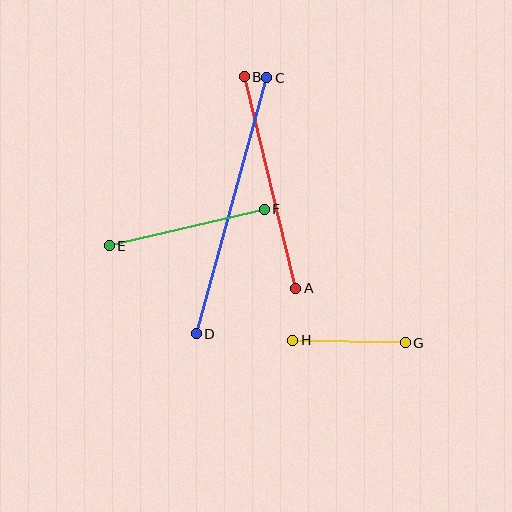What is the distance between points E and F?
The distance is approximately 159 pixels.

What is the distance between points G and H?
The distance is approximately 112 pixels.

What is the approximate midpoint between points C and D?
The midpoint is at approximately (232, 206) pixels.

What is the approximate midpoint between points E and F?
The midpoint is at approximately (187, 228) pixels.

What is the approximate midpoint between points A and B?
The midpoint is at approximately (270, 182) pixels.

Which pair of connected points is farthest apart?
Points C and D are farthest apart.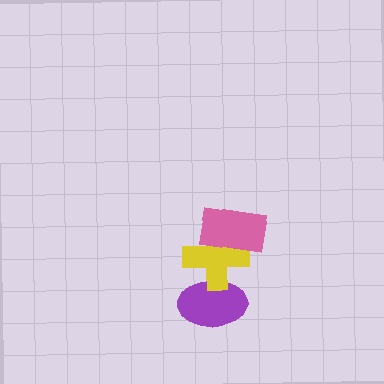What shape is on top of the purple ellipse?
The yellow cross is on top of the purple ellipse.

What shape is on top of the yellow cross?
The pink rectangle is on top of the yellow cross.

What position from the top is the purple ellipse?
The purple ellipse is 3rd from the top.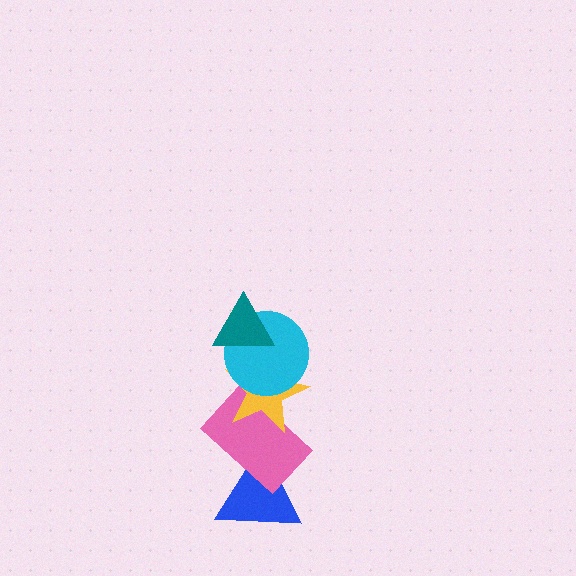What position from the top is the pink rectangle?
The pink rectangle is 4th from the top.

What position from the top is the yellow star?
The yellow star is 3rd from the top.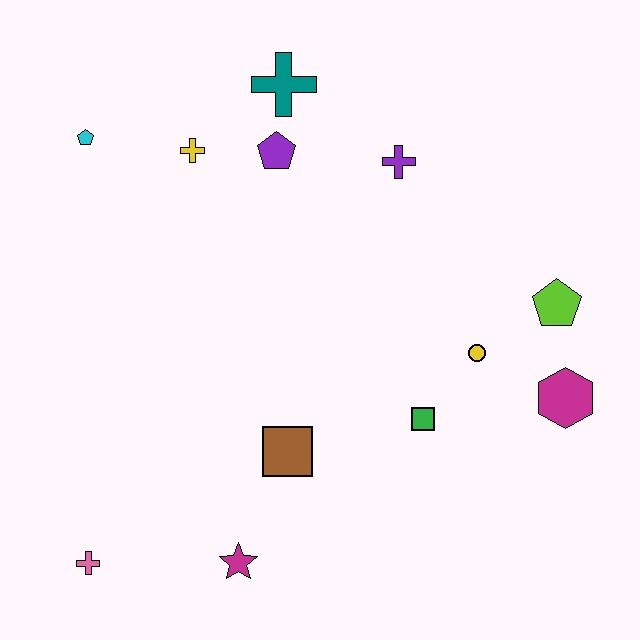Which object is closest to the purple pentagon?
The teal cross is closest to the purple pentagon.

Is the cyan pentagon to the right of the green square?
No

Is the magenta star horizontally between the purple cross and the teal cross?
No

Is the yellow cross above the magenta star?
Yes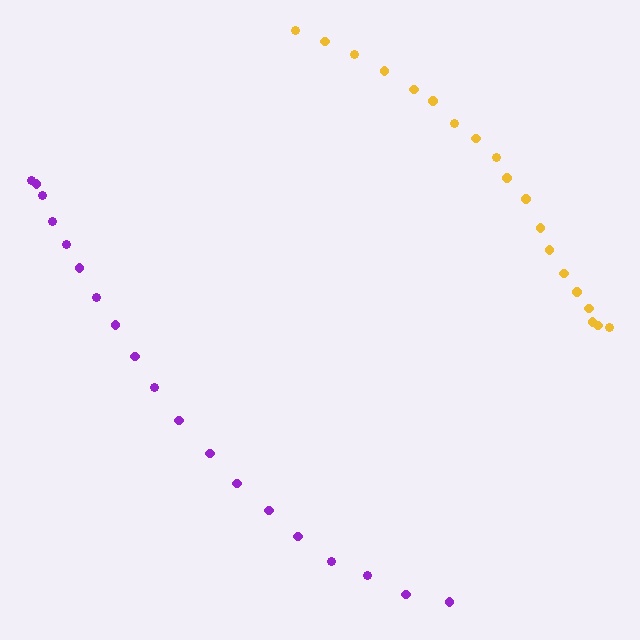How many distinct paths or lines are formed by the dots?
There are 2 distinct paths.